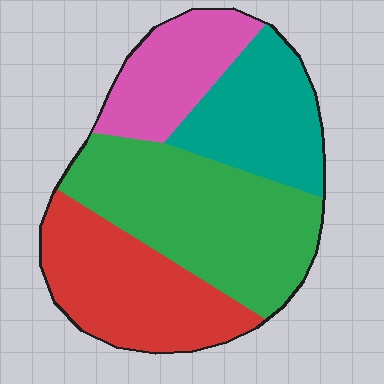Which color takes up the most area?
Green, at roughly 35%.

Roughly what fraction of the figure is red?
Red covers around 25% of the figure.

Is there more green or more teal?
Green.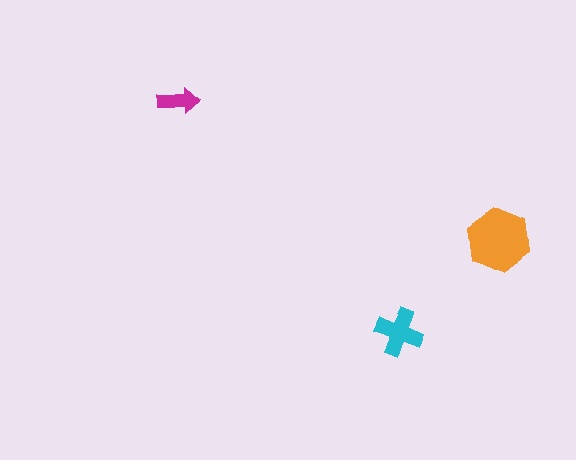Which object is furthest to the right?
The orange hexagon is rightmost.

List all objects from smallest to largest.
The magenta arrow, the cyan cross, the orange hexagon.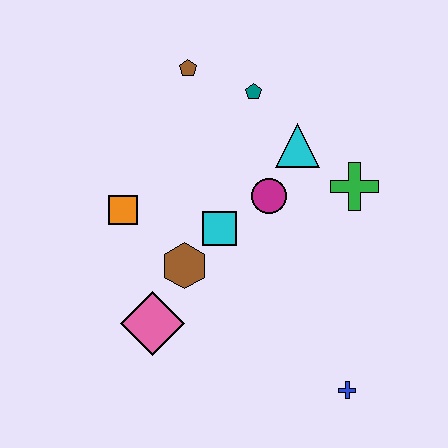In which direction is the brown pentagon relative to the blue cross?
The brown pentagon is above the blue cross.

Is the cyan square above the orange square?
No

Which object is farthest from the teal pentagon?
The blue cross is farthest from the teal pentagon.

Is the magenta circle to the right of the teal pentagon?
Yes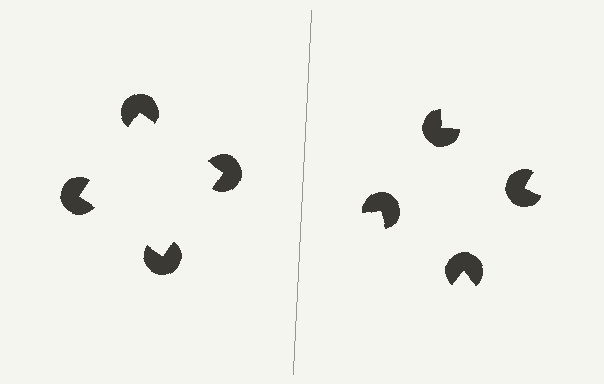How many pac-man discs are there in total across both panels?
8 — 4 on each side.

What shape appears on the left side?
An illusory square.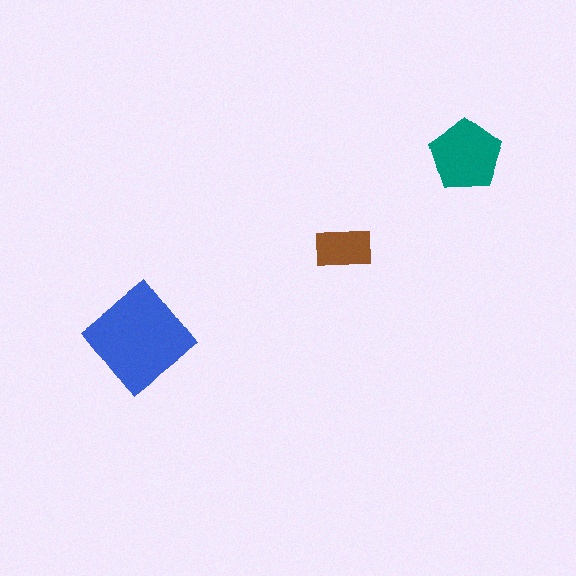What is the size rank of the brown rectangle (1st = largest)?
3rd.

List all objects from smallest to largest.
The brown rectangle, the teal pentagon, the blue diamond.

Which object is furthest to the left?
The blue diamond is leftmost.